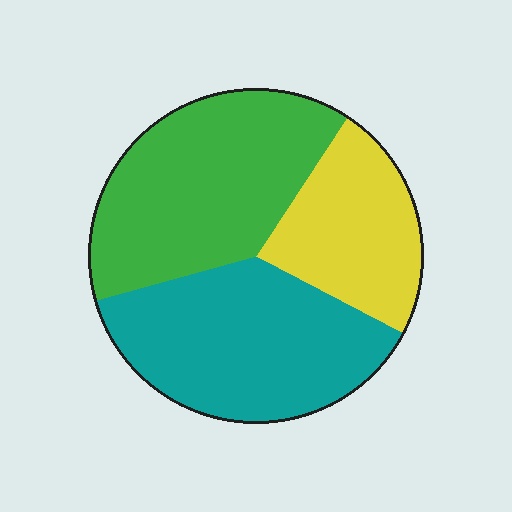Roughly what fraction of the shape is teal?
Teal takes up about three eighths (3/8) of the shape.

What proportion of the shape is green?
Green takes up about two fifths (2/5) of the shape.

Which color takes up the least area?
Yellow, at roughly 25%.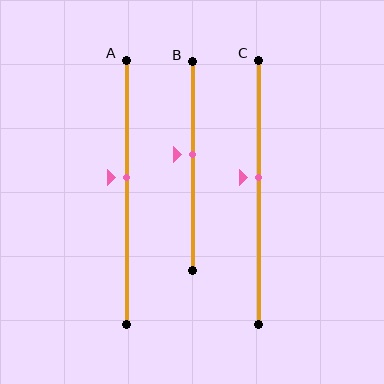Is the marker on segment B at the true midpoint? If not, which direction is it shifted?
No, the marker on segment B is shifted upward by about 6% of the segment length.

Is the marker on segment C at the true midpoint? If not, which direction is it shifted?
No, the marker on segment C is shifted upward by about 5% of the segment length.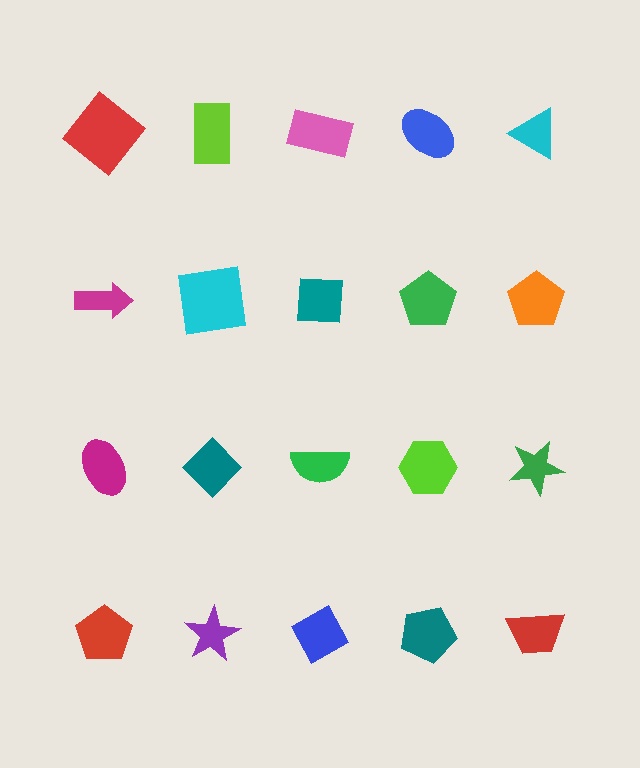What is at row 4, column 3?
A blue diamond.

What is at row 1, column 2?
A lime rectangle.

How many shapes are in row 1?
5 shapes.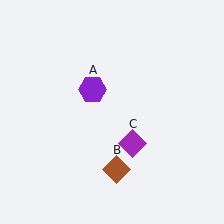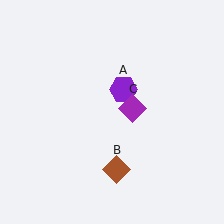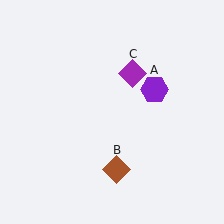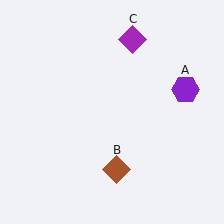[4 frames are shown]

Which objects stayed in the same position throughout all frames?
Brown diamond (object B) remained stationary.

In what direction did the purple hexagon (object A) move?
The purple hexagon (object A) moved right.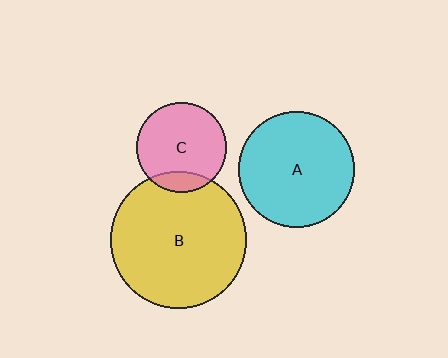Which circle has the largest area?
Circle B (yellow).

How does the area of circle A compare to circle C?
Approximately 1.7 times.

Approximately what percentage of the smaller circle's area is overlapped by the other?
Approximately 15%.